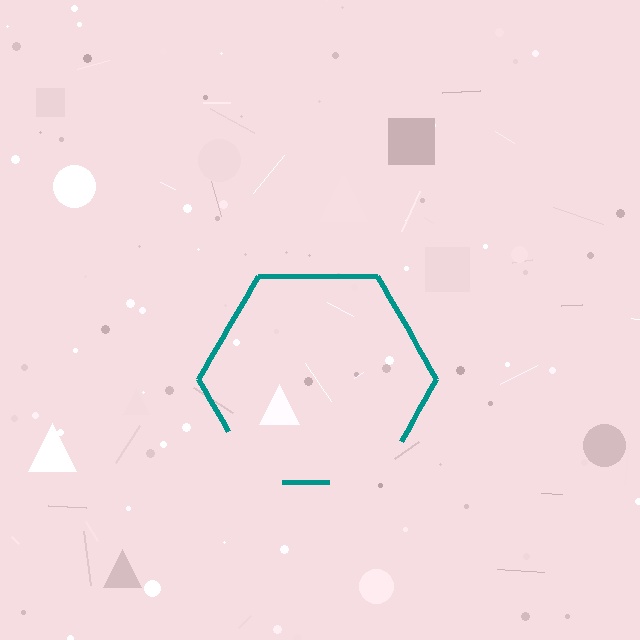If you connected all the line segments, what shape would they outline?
They would outline a hexagon.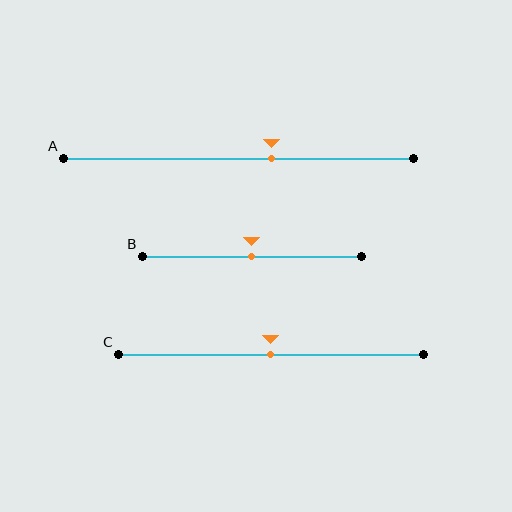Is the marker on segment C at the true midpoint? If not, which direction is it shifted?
Yes, the marker on segment C is at the true midpoint.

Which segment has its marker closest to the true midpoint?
Segment B has its marker closest to the true midpoint.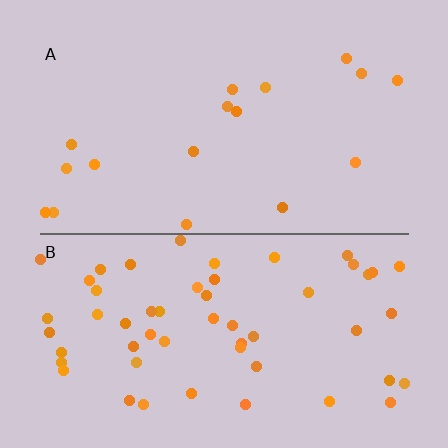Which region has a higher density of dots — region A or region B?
B (the bottom).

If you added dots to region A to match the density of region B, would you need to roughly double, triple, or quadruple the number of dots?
Approximately triple.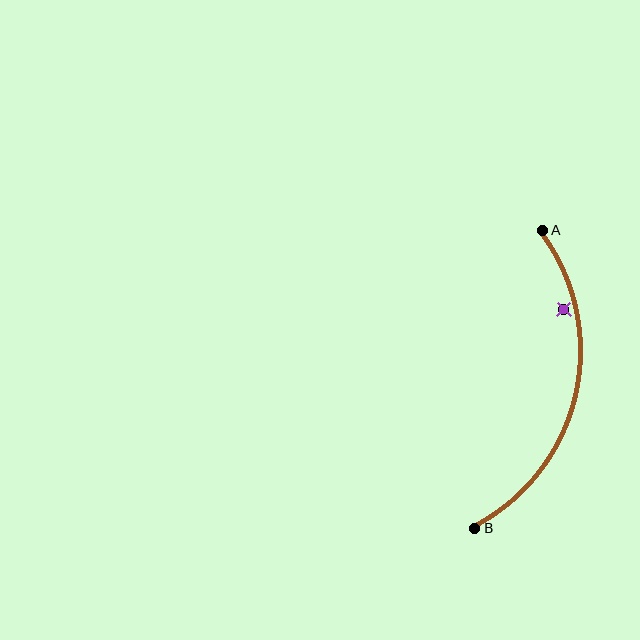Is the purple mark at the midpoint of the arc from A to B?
No — the purple mark does not lie on the arc at all. It sits slightly inside the curve.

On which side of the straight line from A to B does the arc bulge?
The arc bulges to the right of the straight line connecting A and B.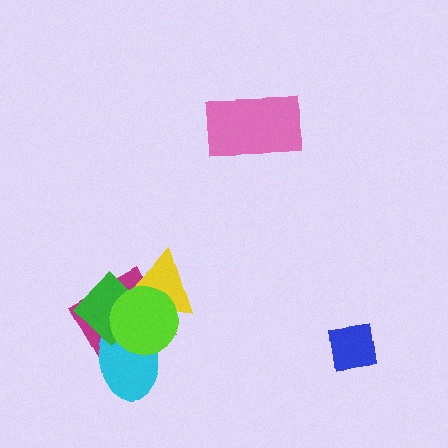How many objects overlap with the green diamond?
4 objects overlap with the green diamond.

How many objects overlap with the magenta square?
4 objects overlap with the magenta square.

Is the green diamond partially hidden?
Yes, it is partially covered by another shape.